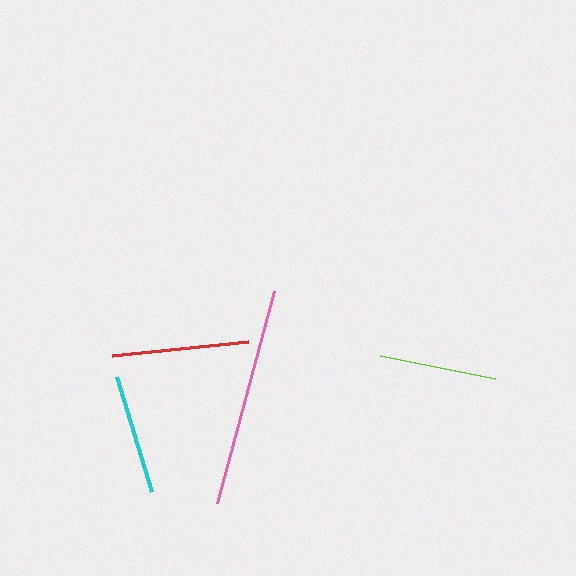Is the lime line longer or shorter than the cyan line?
The cyan line is longer than the lime line.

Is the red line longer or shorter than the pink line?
The pink line is longer than the red line.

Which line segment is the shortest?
The lime line is the shortest at approximately 117 pixels.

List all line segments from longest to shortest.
From longest to shortest: pink, red, cyan, lime.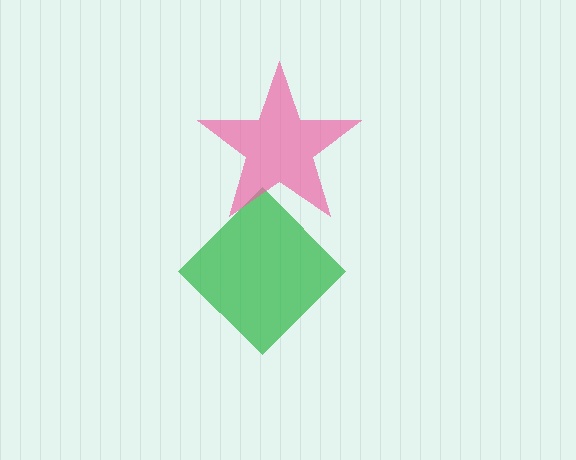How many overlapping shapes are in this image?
There are 2 overlapping shapes in the image.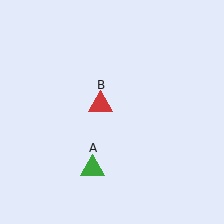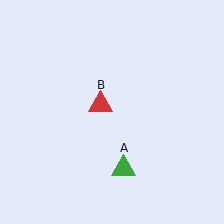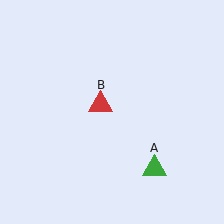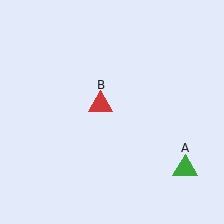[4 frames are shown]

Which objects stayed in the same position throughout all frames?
Red triangle (object B) remained stationary.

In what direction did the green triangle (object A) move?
The green triangle (object A) moved right.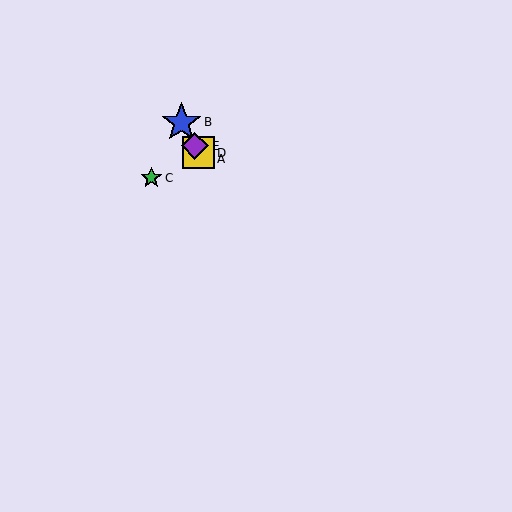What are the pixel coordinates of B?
Object B is at (181, 122).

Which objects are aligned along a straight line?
Objects A, B, D, E are aligned along a straight line.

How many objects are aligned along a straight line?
4 objects (A, B, D, E) are aligned along a straight line.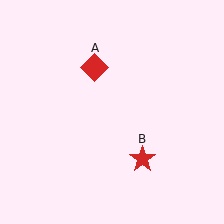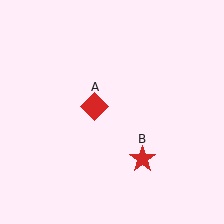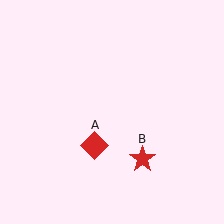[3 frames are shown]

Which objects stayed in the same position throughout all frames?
Red star (object B) remained stationary.